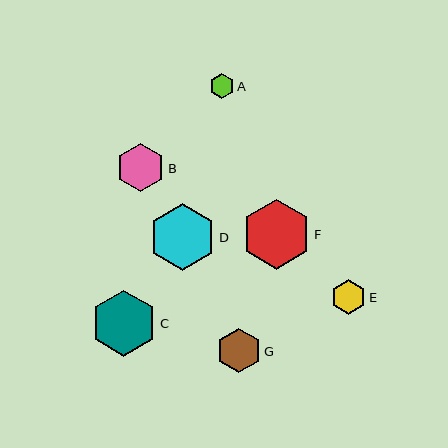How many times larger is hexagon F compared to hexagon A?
Hexagon F is approximately 2.8 times the size of hexagon A.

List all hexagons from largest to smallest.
From largest to smallest: F, D, C, B, G, E, A.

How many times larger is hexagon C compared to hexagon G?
Hexagon C is approximately 1.5 times the size of hexagon G.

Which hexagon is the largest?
Hexagon F is the largest with a size of approximately 69 pixels.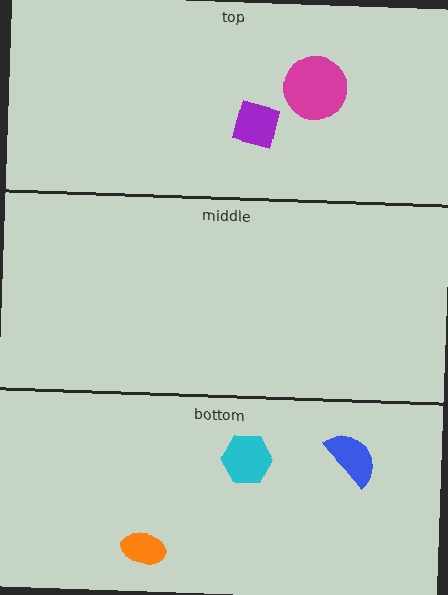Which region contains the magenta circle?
The top region.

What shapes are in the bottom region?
The cyan hexagon, the blue semicircle, the orange ellipse.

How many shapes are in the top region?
2.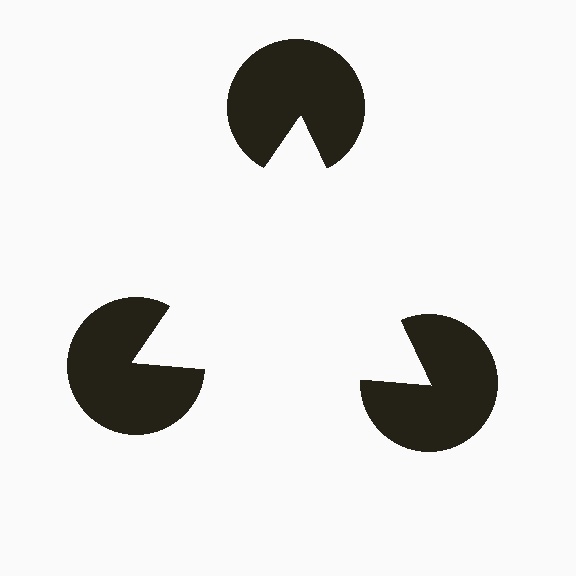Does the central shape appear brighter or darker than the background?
It typically appears slightly brighter than the background, even though no actual brightness change is drawn.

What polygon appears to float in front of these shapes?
An illusory triangle — its edges are inferred from the aligned wedge cuts in the pac-man discs, not physically drawn.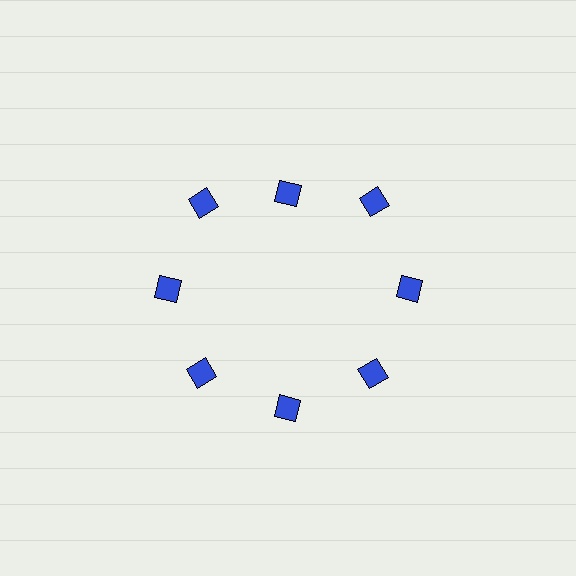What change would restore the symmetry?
The symmetry would be restored by moving it outward, back onto the ring so that all 8 squares sit at equal angles and equal distance from the center.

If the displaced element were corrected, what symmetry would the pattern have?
It would have 8-fold rotational symmetry — the pattern would map onto itself every 45 degrees.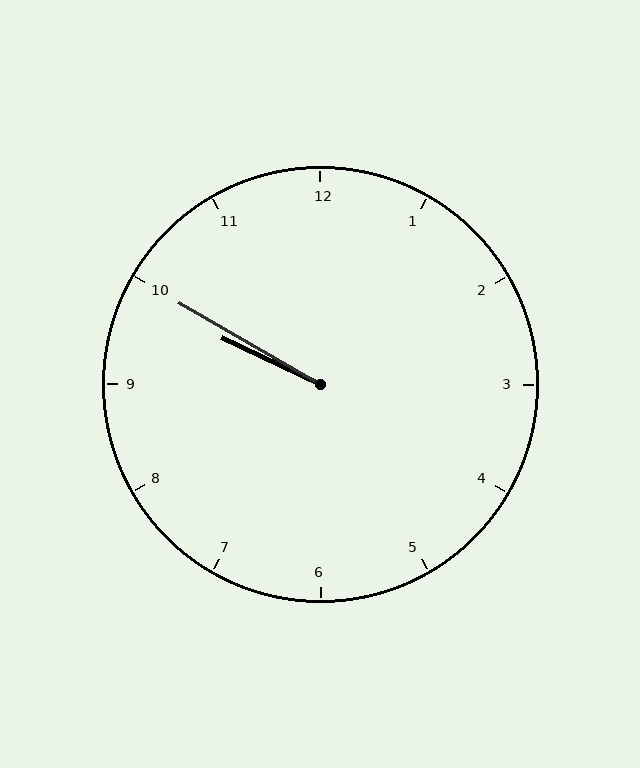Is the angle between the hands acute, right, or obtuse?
It is acute.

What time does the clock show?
9:50.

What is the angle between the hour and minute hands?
Approximately 5 degrees.